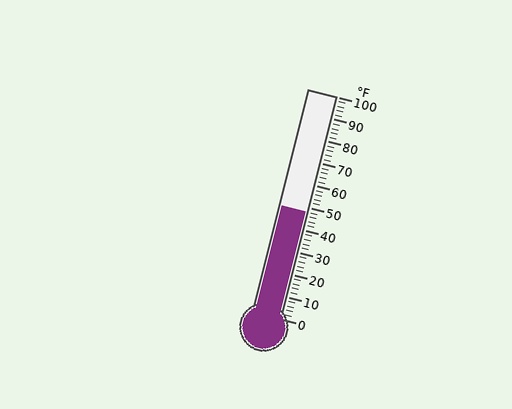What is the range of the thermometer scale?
The thermometer scale ranges from 0°F to 100°F.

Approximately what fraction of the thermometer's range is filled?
The thermometer is filled to approximately 50% of its range.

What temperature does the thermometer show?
The thermometer shows approximately 48°F.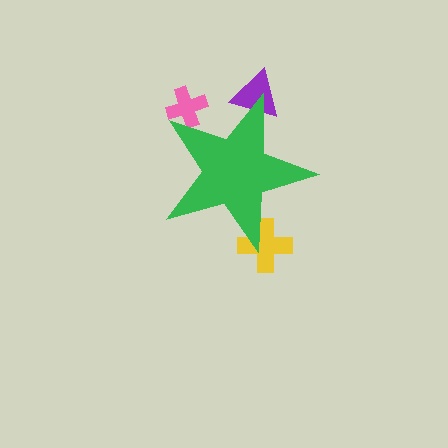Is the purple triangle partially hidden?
Yes, the purple triangle is partially hidden behind the green star.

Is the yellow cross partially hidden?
Yes, the yellow cross is partially hidden behind the green star.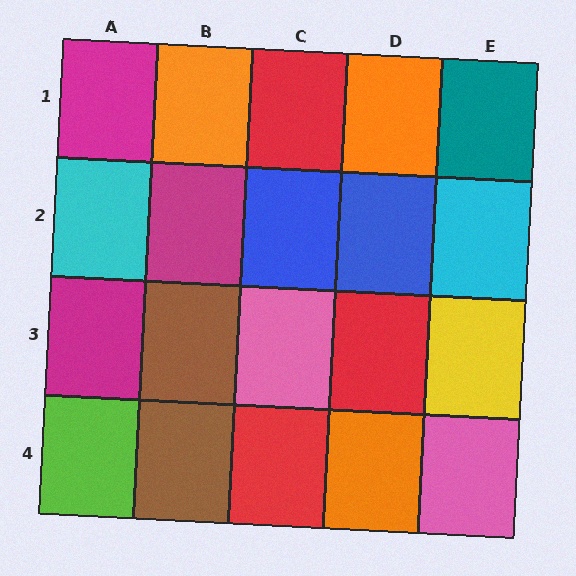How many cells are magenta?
3 cells are magenta.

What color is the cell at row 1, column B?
Orange.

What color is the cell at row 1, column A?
Magenta.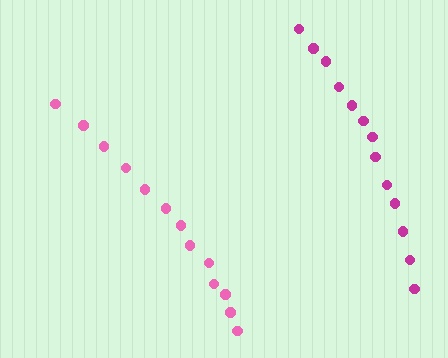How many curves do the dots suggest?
There are 2 distinct paths.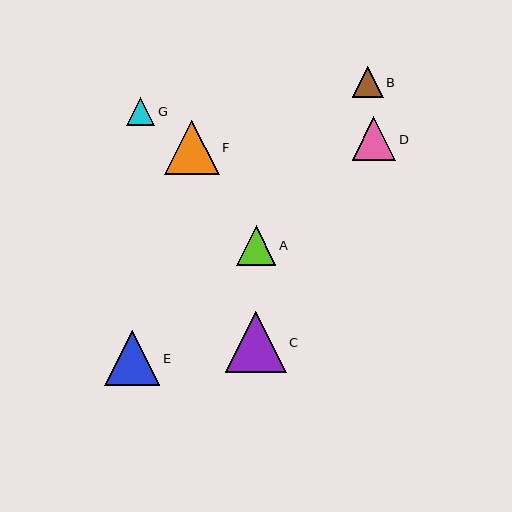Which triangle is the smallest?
Triangle G is the smallest with a size of approximately 28 pixels.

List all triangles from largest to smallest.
From largest to smallest: C, E, F, D, A, B, G.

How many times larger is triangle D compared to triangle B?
Triangle D is approximately 1.4 times the size of triangle B.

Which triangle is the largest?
Triangle C is the largest with a size of approximately 61 pixels.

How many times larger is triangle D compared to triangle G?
Triangle D is approximately 1.5 times the size of triangle G.